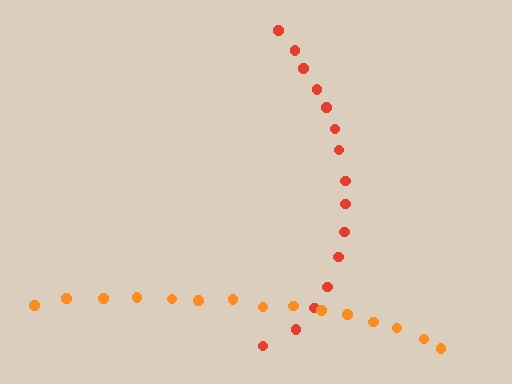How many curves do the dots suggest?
There are 2 distinct paths.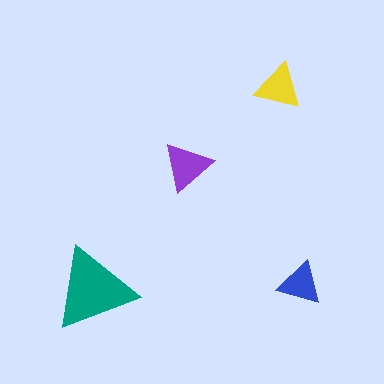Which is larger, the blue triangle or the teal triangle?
The teal one.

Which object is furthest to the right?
The blue triangle is rightmost.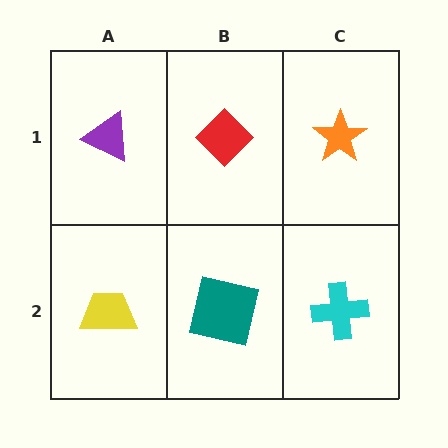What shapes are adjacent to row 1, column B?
A teal square (row 2, column B), a purple triangle (row 1, column A), an orange star (row 1, column C).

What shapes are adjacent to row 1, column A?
A yellow trapezoid (row 2, column A), a red diamond (row 1, column B).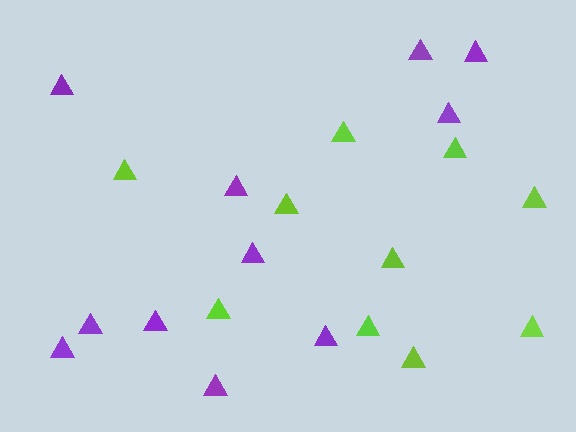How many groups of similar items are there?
There are 2 groups: one group of lime triangles (10) and one group of purple triangles (11).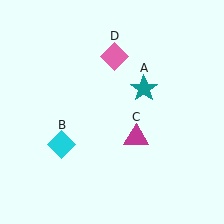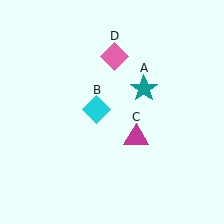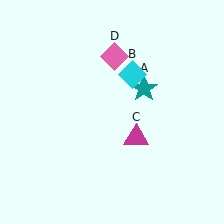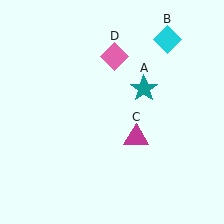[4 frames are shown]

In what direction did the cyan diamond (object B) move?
The cyan diamond (object B) moved up and to the right.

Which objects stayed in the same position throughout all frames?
Teal star (object A) and magenta triangle (object C) and pink diamond (object D) remained stationary.